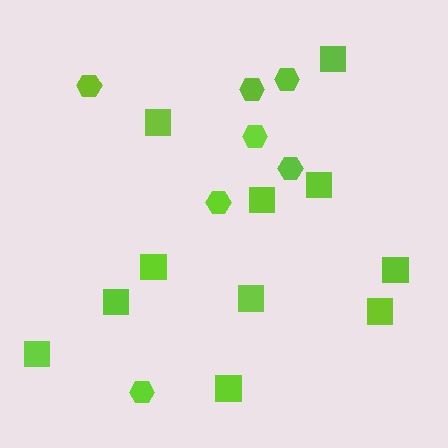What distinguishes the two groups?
There are 2 groups: one group of squares (11) and one group of hexagons (7).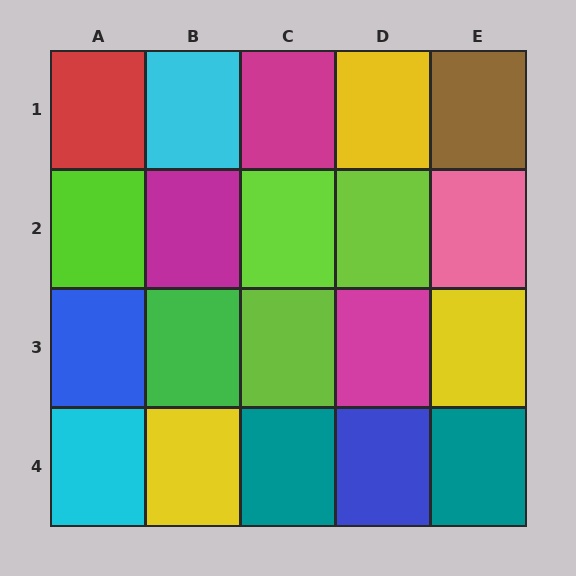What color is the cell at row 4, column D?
Blue.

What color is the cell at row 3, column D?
Magenta.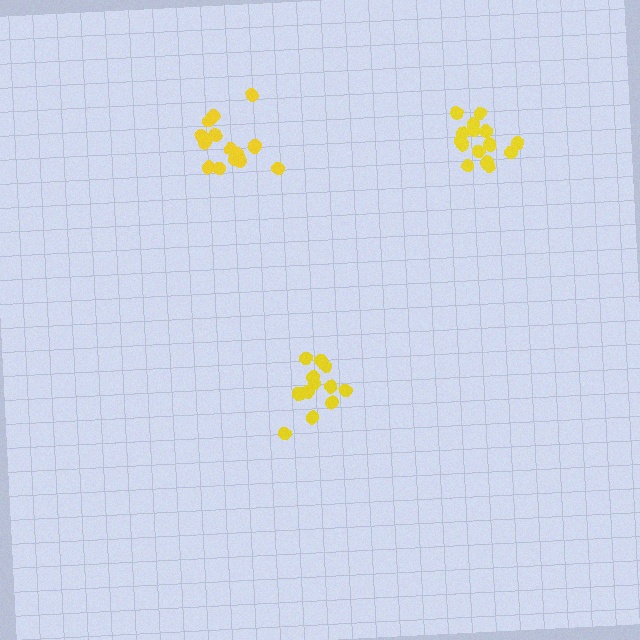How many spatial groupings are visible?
There are 3 spatial groupings.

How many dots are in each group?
Group 1: 13 dots, Group 2: 16 dots, Group 3: 17 dots (46 total).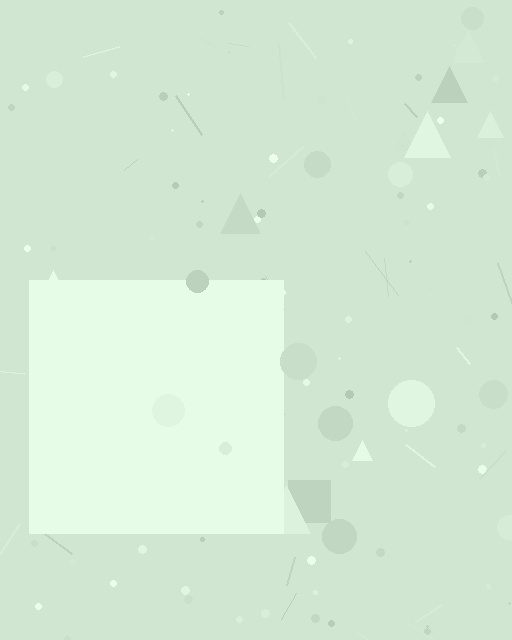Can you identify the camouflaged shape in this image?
The camouflaged shape is a square.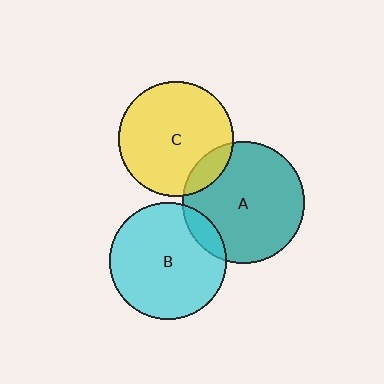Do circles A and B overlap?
Yes.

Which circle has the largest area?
Circle A (teal).